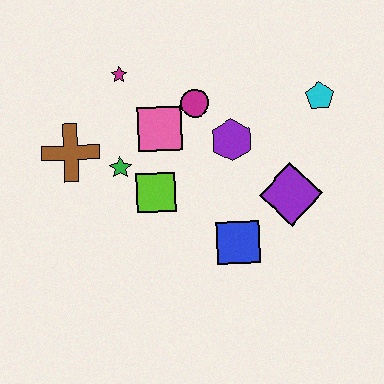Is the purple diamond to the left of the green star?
No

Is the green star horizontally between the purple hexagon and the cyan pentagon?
No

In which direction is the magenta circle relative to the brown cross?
The magenta circle is to the right of the brown cross.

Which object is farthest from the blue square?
The magenta star is farthest from the blue square.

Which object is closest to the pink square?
The magenta circle is closest to the pink square.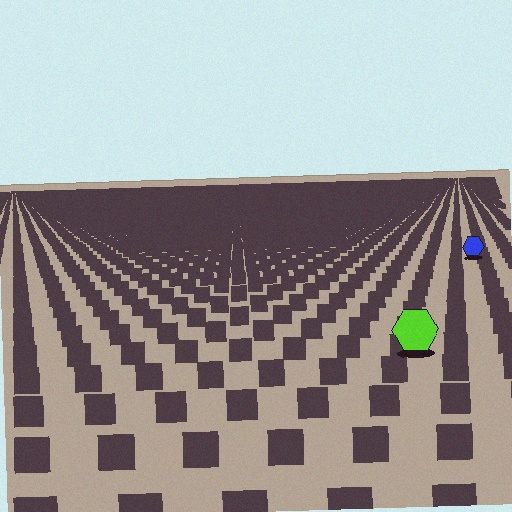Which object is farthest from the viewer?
The blue hexagon is farthest from the viewer. It appears smaller and the ground texture around it is denser.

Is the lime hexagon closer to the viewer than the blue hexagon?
Yes. The lime hexagon is closer — you can tell from the texture gradient: the ground texture is coarser near it.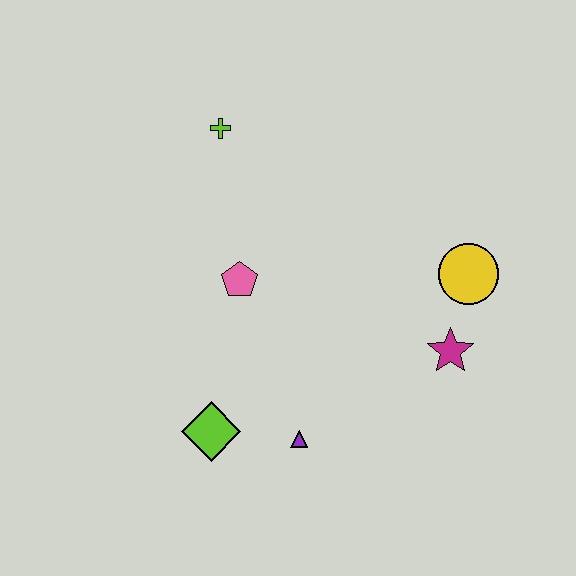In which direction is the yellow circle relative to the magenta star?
The yellow circle is above the magenta star.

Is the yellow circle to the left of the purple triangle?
No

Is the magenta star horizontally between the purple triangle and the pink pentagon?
No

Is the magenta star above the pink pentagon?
No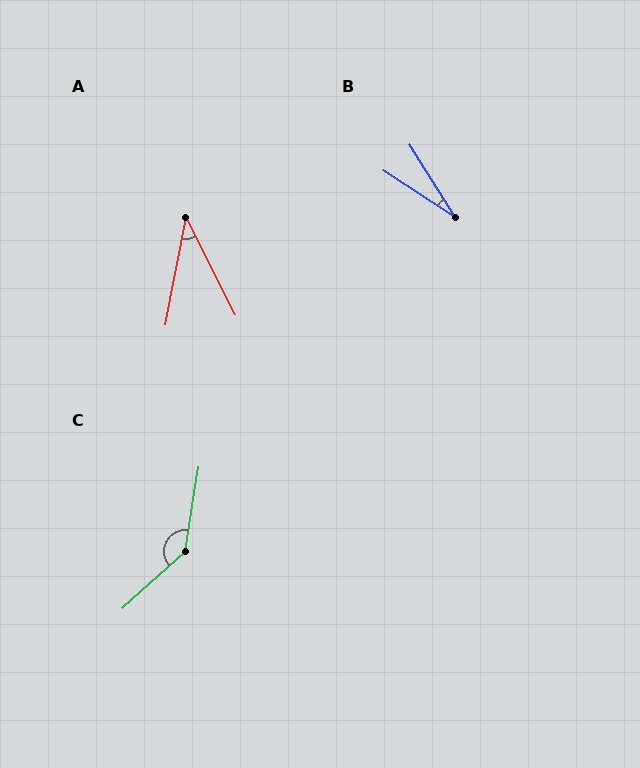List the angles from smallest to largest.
B (25°), A (38°), C (141°).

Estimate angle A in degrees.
Approximately 38 degrees.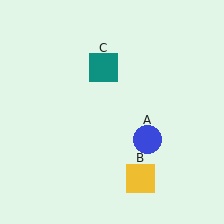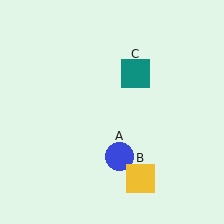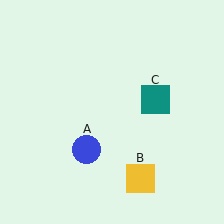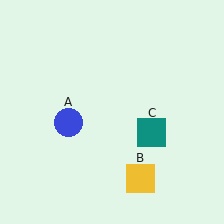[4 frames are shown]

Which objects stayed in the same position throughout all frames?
Yellow square (object B) remained stationary.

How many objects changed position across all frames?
2 objects changed position: blue circle (object A), teal square (object C).